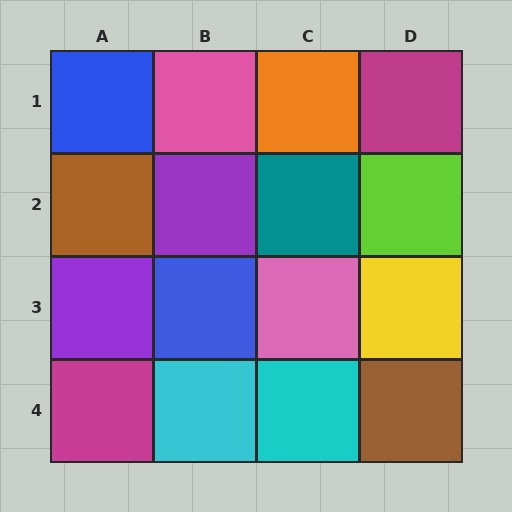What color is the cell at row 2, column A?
Brown.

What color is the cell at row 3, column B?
Blue.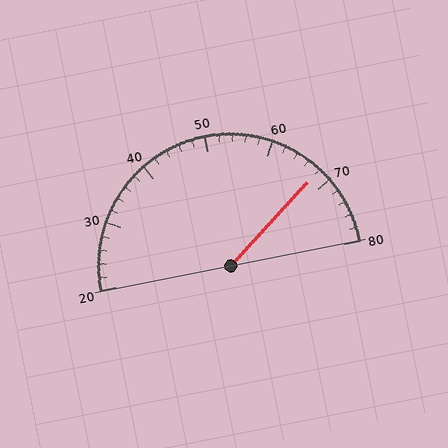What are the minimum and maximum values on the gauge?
The gauge ranges from 20 to 80.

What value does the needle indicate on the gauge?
The needle indicates approximately 68.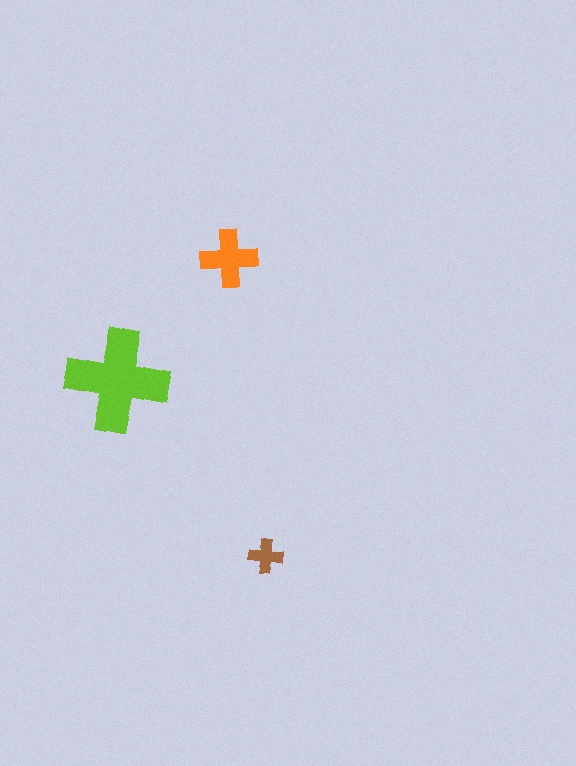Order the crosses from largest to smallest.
the lime one, the orange one, the brown one.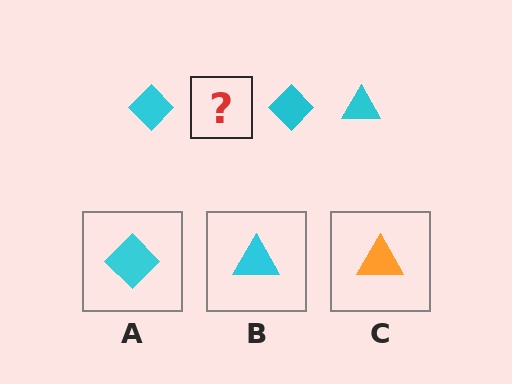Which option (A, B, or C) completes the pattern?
B.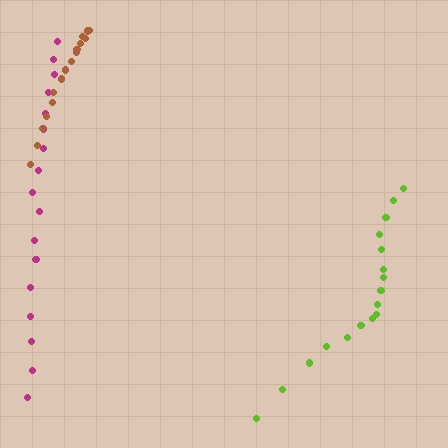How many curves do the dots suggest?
There are 3 distinct paths.